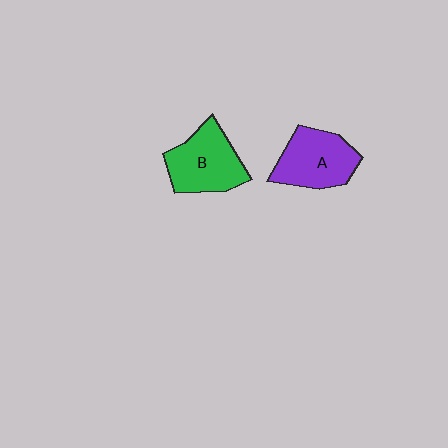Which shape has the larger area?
Shape B (green).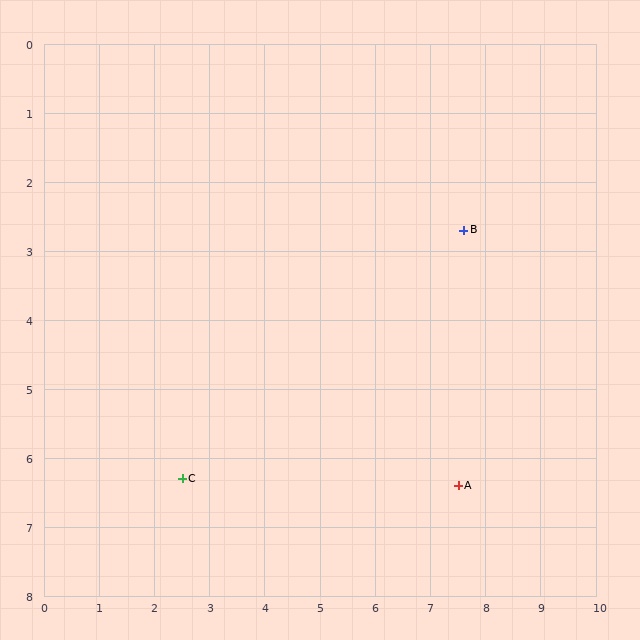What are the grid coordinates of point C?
Point C is at approximately (2.5, 6.3).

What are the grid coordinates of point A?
Point A is at approximately (7.5, 6.4).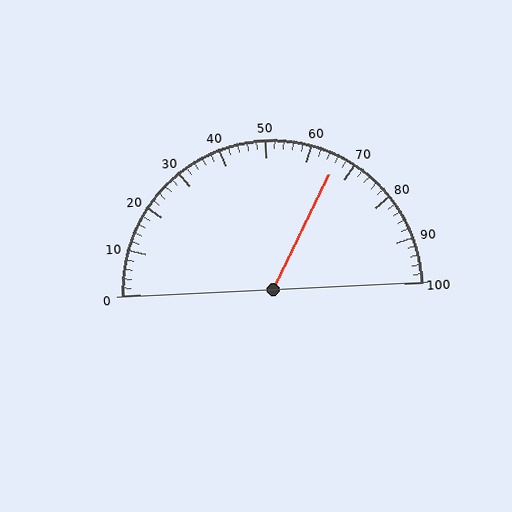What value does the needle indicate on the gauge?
The needle indicates approximately 66.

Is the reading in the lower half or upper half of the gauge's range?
The reading is in the upper half of the range (0 to 100).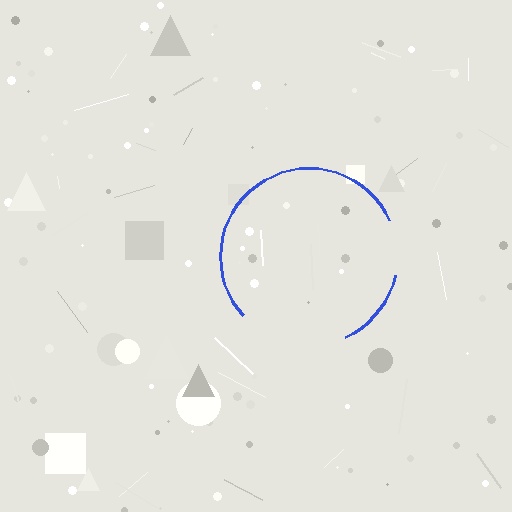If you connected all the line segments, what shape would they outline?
They would outline a circle.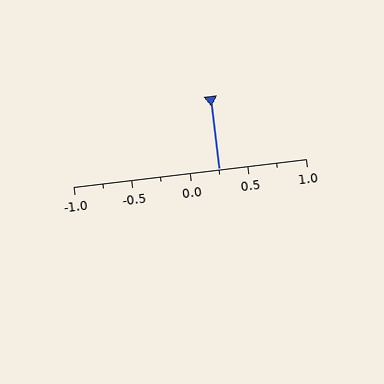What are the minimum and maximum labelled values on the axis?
The axis runs from -1.0 to 1.0.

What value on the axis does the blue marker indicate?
The marker indicates approximately 0.25.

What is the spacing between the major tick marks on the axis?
The major ticks are spaced 0.5 apart.